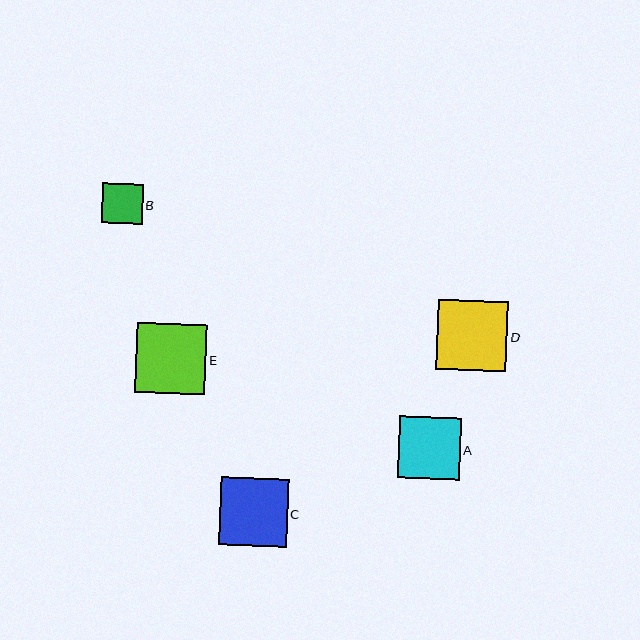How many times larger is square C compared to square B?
Square C is approximately 1.7 times the size of square B.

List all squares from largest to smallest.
From largest to smallest: D, E, C, A, B.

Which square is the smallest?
Square B is the smallest with a size of approximately 40 pixels.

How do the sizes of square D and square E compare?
Square D and square E are approximately the same size.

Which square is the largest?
Square D is the largest with a size of approximately 70 pixels.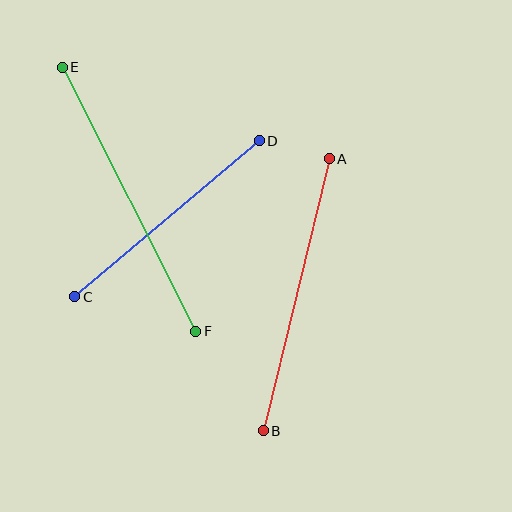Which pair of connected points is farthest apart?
Points E and F are farthest apart.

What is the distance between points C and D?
The distance is approximately 242 pixels.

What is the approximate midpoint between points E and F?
The midpoint is at approximately (129, 199) pixels.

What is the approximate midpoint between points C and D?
The midpoint is at approximately (167, 219) pixels.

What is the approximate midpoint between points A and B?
The midpoint is at approximately (296, 295) pixels.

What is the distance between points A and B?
The distance is approximately 280 pixels.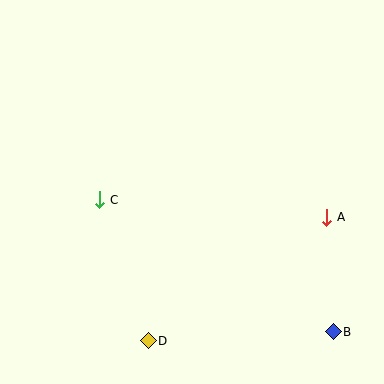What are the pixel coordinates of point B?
Point B is at (333, 332).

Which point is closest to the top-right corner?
Point A is closest to the top-right corner.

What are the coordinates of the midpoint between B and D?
The midpoint between B and D is at (241, 336).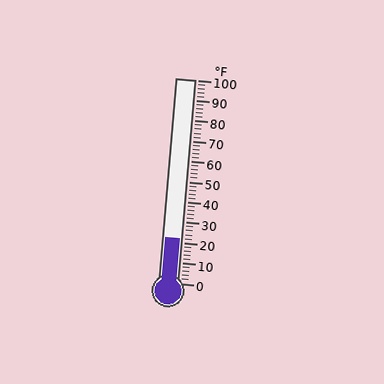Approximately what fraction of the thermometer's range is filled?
The thermometer is filled to approximately 20% of its range.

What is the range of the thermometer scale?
The thermometer scale ranges from 0°F to 100°F.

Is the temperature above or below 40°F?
The temperature is below 40°F.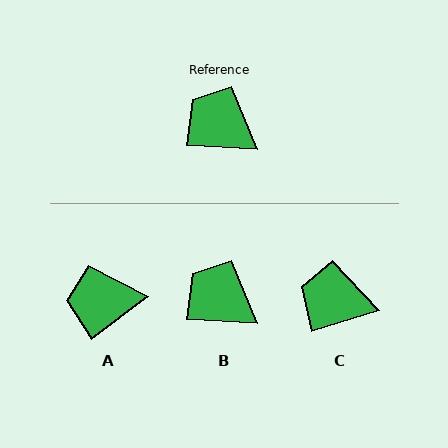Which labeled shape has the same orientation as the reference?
B.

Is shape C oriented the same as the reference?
No, it is off by about 21 degrees.